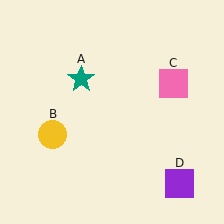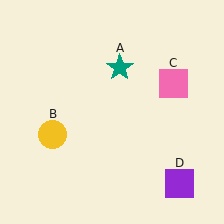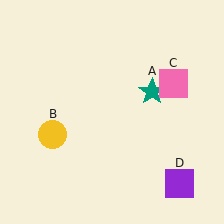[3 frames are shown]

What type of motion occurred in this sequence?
The teal star (object A) rotated clockwise around the center of the scene.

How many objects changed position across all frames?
1 object changed position: teal star (object A).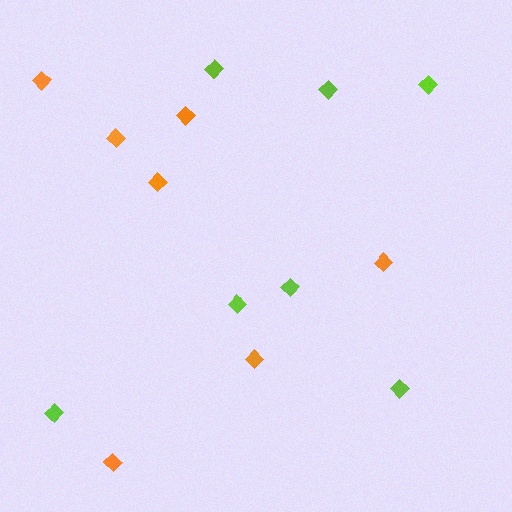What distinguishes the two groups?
There are 2 groups: one group of lime diamonds (7) and one group of orange diamonds (7).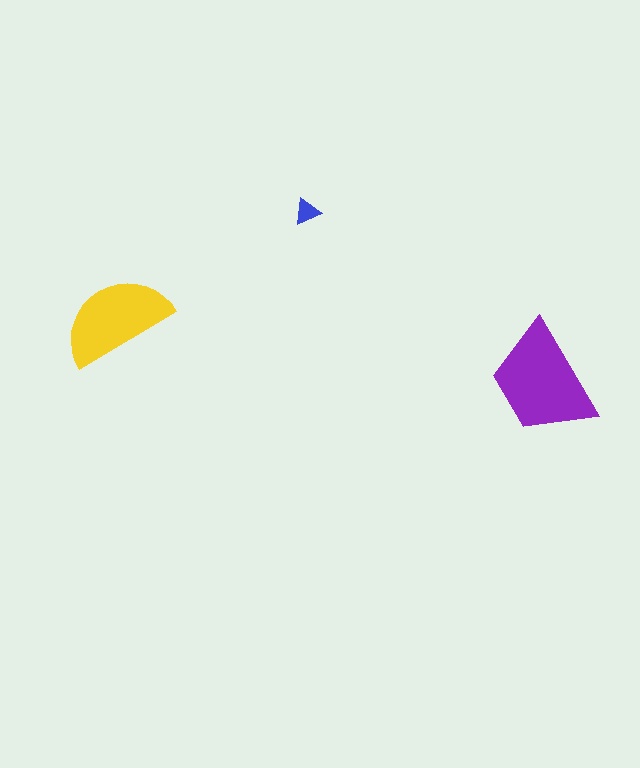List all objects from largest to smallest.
The purple trapezoid, the yellow semicircle, the blue triangle.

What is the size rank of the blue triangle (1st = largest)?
3rd.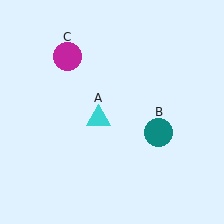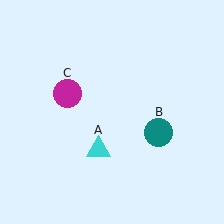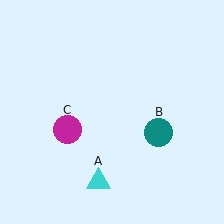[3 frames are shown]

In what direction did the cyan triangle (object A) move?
The cyan triangle (object A) moved down.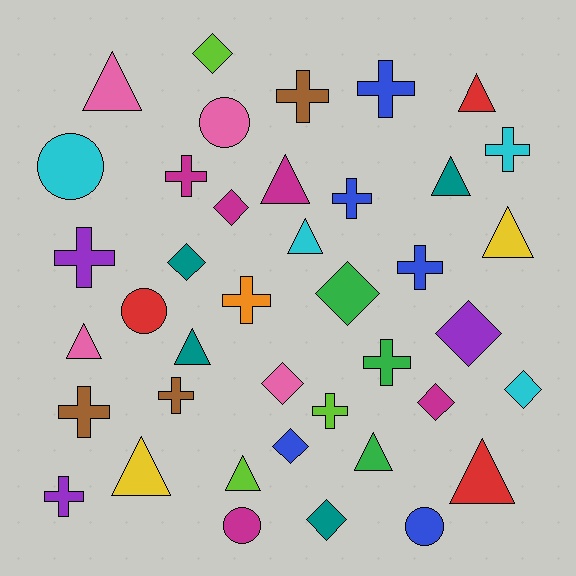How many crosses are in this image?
There are 13 crosses.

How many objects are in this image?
There are 40 objects.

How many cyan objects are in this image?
There are 4 cyan objects.